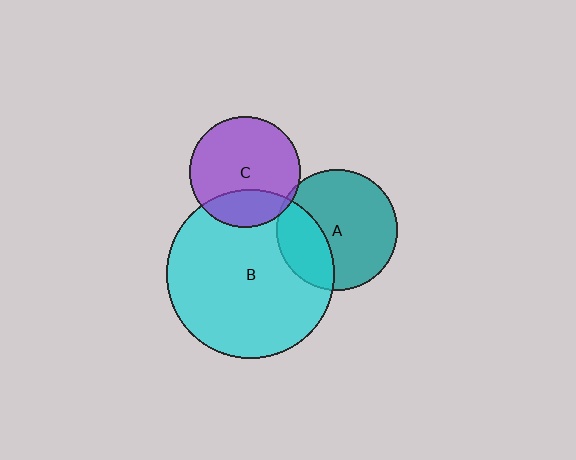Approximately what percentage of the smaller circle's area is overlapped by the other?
Approximately 30%.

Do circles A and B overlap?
Yes.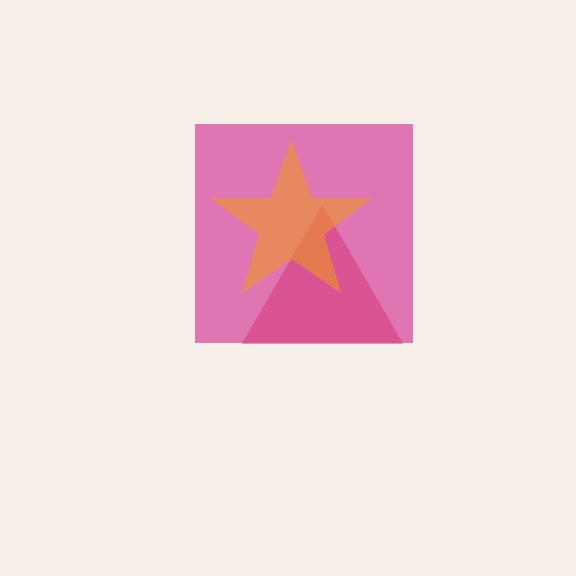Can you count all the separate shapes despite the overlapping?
Yes, there are 3 separate shapes.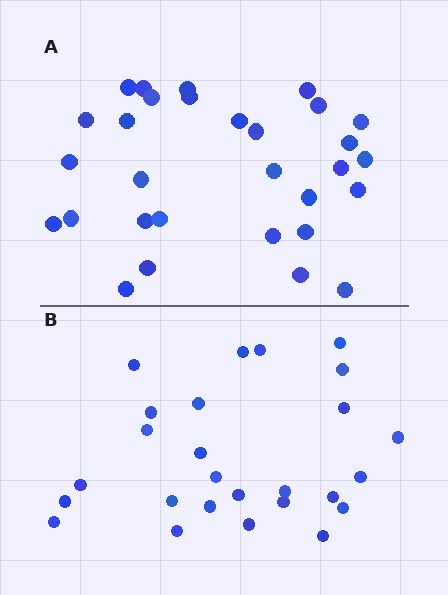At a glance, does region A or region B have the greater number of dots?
Region A (the top region) has more dots.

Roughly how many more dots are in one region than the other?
Region A has about 4 more dots than region B.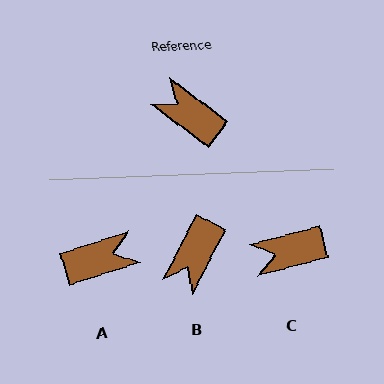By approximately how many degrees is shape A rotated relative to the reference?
Approximately 125 degrees clockwise.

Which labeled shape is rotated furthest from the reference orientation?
A, about 125 degrees away.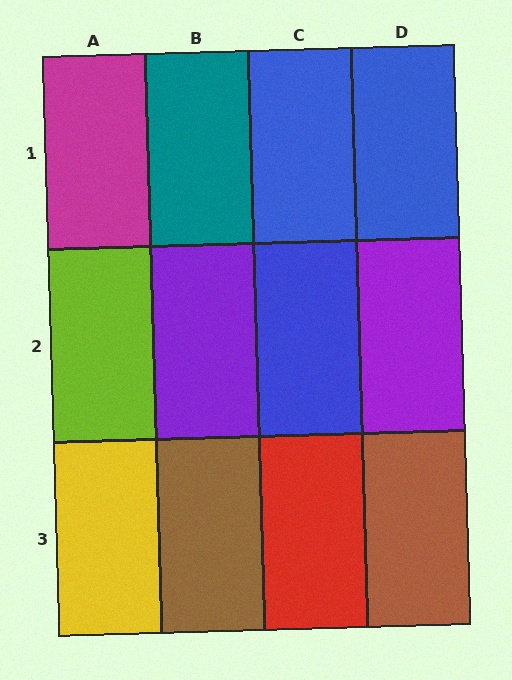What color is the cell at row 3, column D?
Brown.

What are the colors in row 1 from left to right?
Magenta, teal, blue, blue.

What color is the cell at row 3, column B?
Brown.